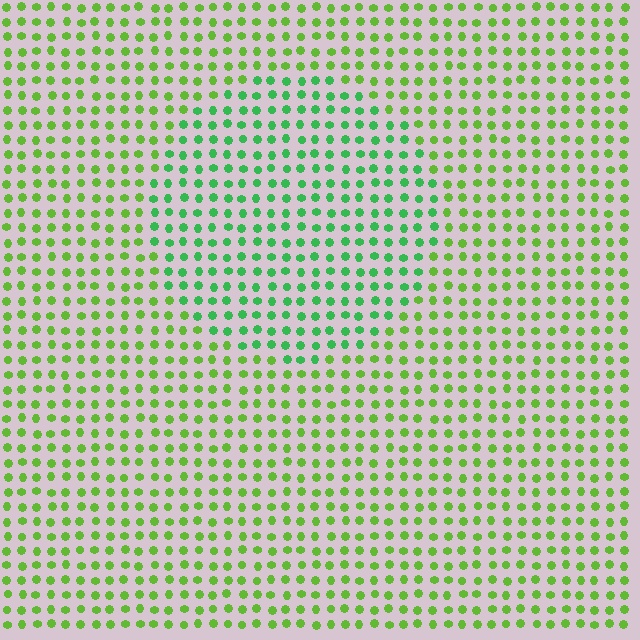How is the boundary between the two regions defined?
The boundary is defined purely by a slight shift in hue (about 33 degrees). Spacing, size, and orientation are identical on both sides.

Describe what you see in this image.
The image is filled with small lime elements in a uniform arrangement. A circle-shaped region is visible where the elements are tinted to a slightly different hue, forming a subtle color boundary.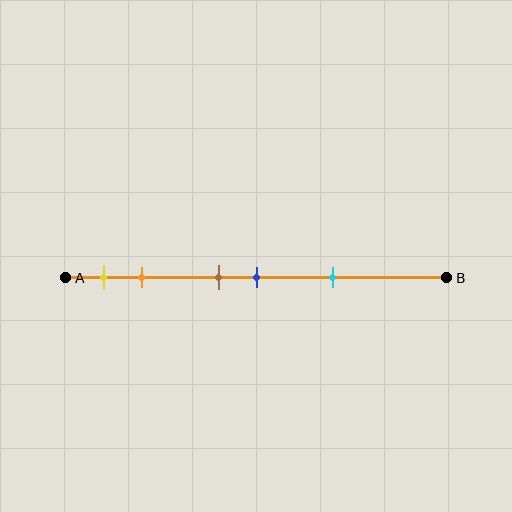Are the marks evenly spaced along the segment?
No, the marks are not evenly spaced.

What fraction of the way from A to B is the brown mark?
The brown mark is approximately 40% (0.4) of the way from A to B.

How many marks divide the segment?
There are 5 marks dividing the segment.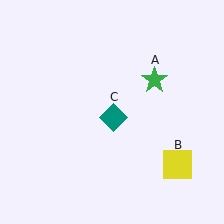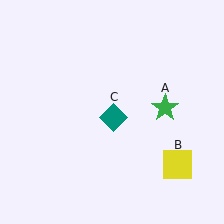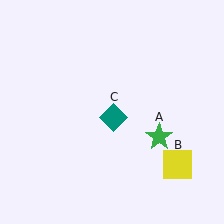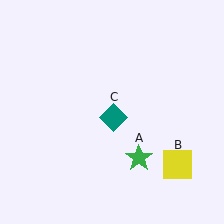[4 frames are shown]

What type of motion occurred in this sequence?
The green star (object A) rotated clockwise around the center of the scene.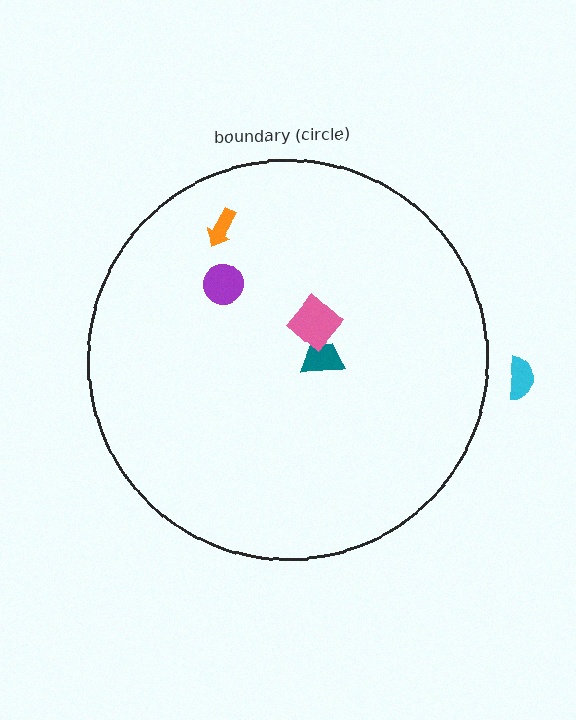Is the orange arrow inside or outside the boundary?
Inside.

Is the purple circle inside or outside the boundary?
Inside.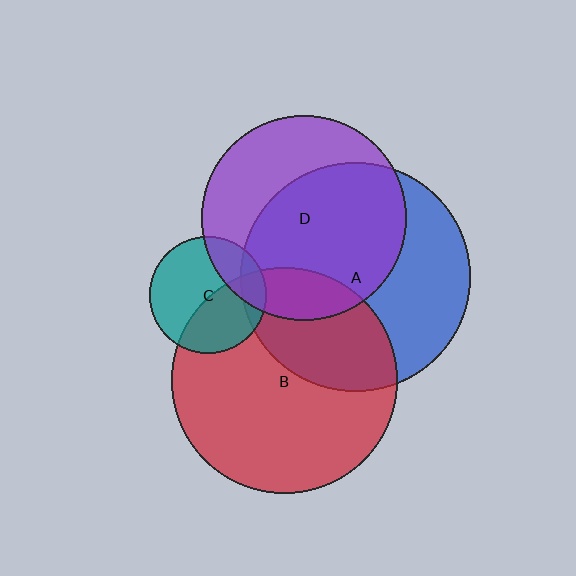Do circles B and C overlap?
Yes.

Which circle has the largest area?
Circle A (blue).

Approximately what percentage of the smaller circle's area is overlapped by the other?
Approximately 40%.